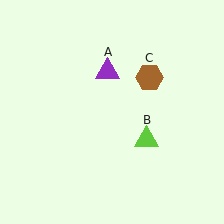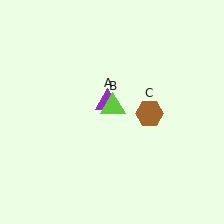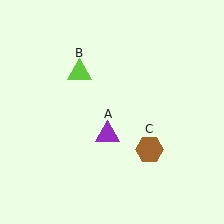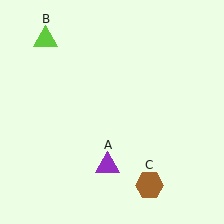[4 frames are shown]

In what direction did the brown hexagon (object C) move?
The brown hexagon (object C) moved down.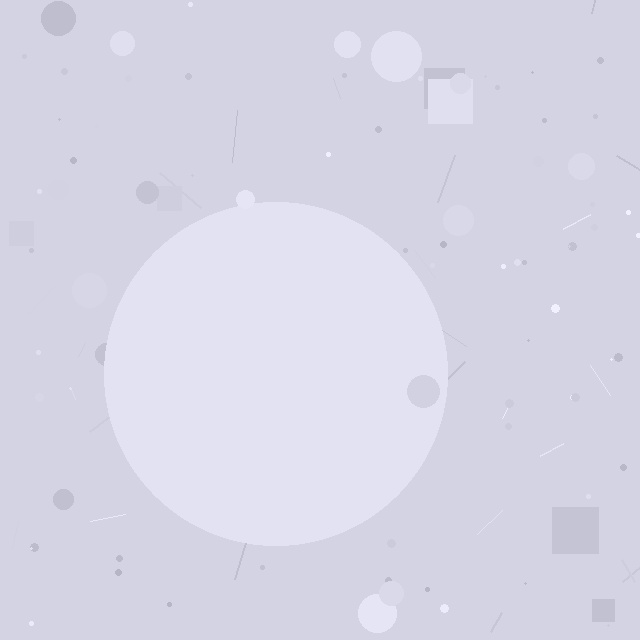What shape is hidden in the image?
A circle is hidden in the image.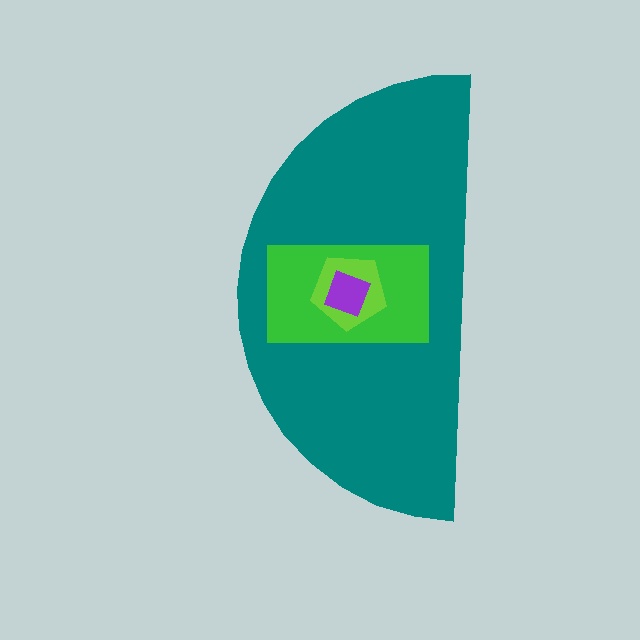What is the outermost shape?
The teal semicircle.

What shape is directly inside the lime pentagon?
The purple diamond.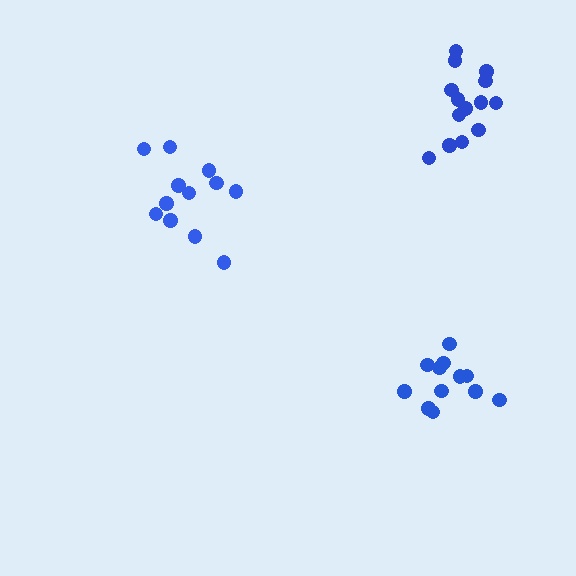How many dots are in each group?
Group 1: 12 dots, Group 2: 14 dots, Group 3: 12 dots (38 total).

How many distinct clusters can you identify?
There are 3 distinct clusters.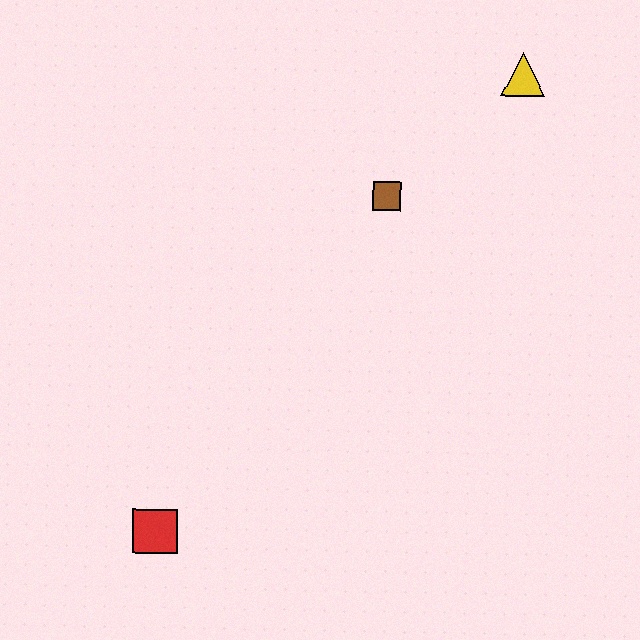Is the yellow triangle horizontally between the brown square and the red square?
No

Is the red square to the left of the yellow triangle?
Yes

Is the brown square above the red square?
Yes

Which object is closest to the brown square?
The yellow triangle is closest to the brown square.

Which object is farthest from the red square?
The yellow triangle is farthest from the red square.